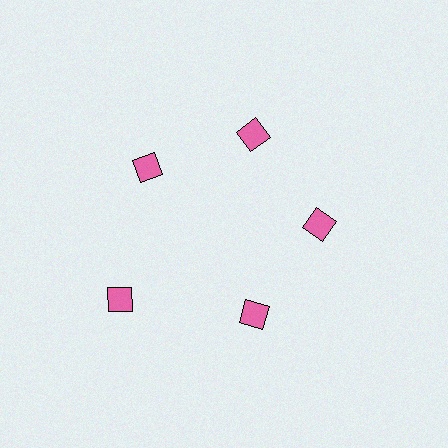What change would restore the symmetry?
The symmetry would be restored by moving it inward, back onto the ring so that all 5 diamonds sit at equal angles and equal distance from the center.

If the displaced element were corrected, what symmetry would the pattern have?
It would have 5-fold rotational symmetry — the pattern would map onto itself every 72 degrees.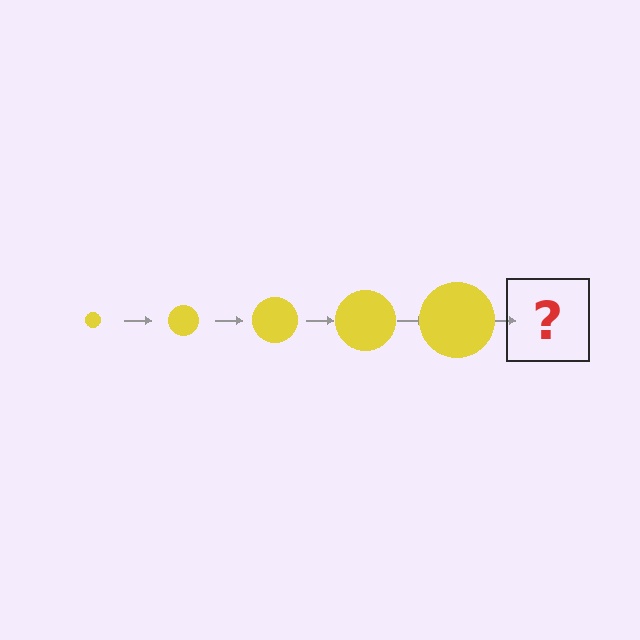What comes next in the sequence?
The next element should be a yellow circle, larger than the previous one.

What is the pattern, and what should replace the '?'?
The pattern is that the circle gets progressively larger each step. The '?' should be a yellow circle, larger than the previous one.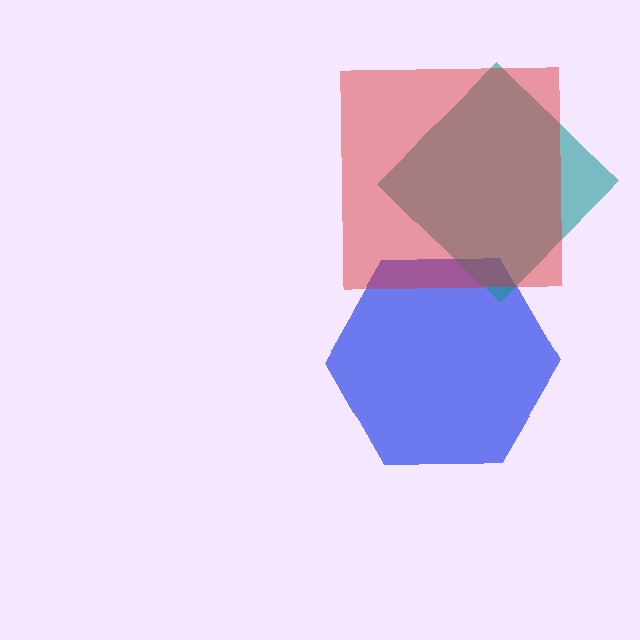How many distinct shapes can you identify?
There are 3 distinct shapes: a blue hexagon, a teal diamond, a red square.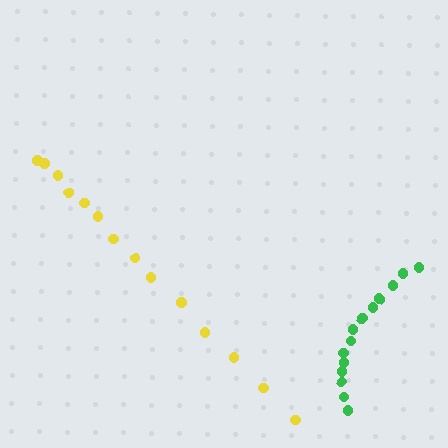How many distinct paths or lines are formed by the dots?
There are 2 distinct paths.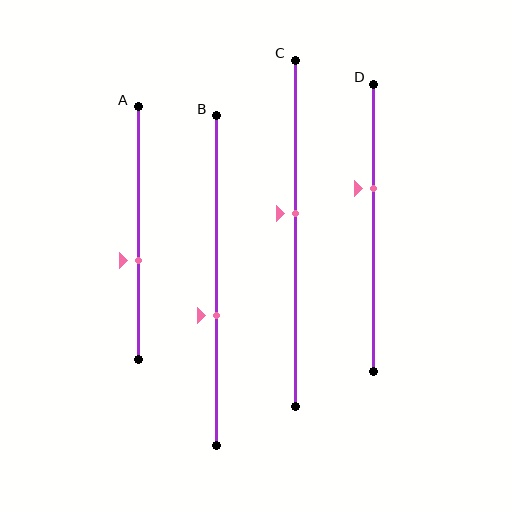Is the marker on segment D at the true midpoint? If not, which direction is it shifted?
No, the marker on segment D is shifted upward by about 14% of the segment length.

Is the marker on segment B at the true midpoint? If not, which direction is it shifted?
No, the marker on segment B is shifted downward by about 10% of the segment length.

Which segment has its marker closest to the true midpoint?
Segment C has its marker closest to the true midpoint.